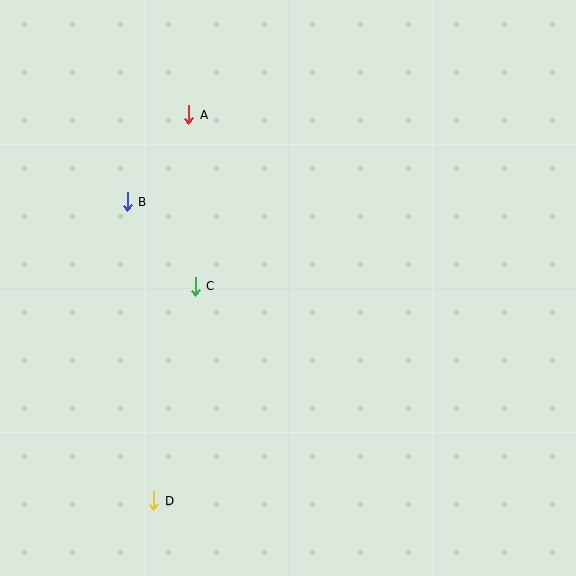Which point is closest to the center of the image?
Point C at (195, 286) is closest to the center.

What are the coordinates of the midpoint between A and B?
The midpoint between A and B is at (158, 158).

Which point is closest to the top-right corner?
Point A is closest to the top-right corner.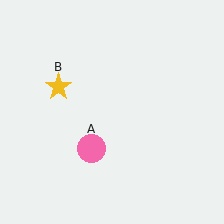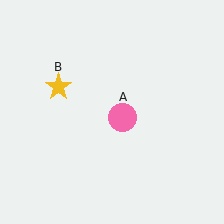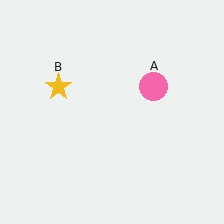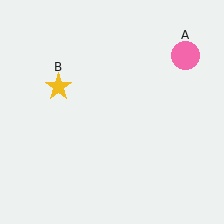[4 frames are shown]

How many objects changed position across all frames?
1 object changed position: pink circle (object A).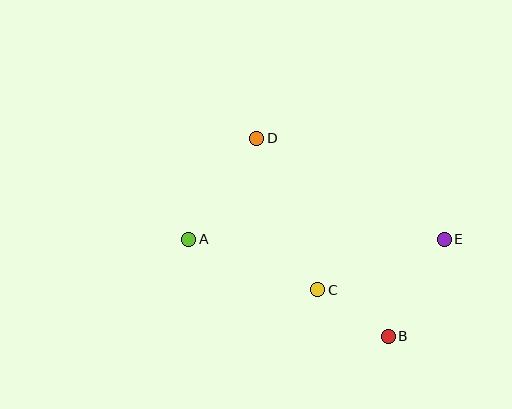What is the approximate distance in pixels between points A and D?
The distance between A and D is approximately 122 pixels.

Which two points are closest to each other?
Points B and C are closest to each other.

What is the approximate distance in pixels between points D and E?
The distance between D and E is approximately 213 pixels.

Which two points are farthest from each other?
Points A and E are farthest from each other.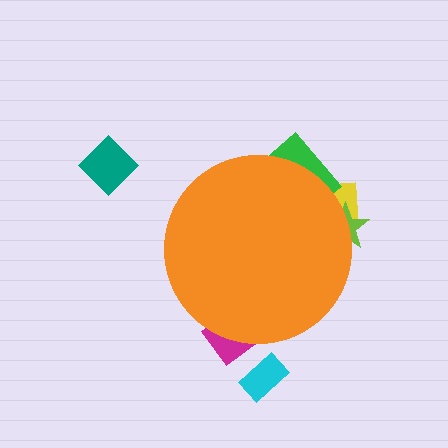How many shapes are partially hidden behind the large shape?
4 shapes are partially hidden.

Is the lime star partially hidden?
Yes, the lime star is partially hidden behind the orange circle.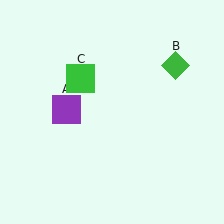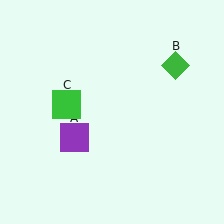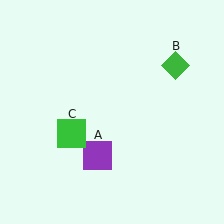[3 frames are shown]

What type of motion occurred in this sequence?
The purple square (object A), green square (object C) rotated counterclockwise around the center of the scene.